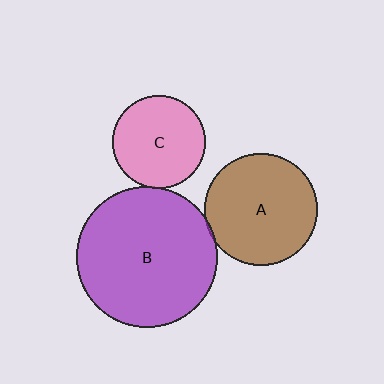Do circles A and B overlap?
Yes.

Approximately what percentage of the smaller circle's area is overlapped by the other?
Approximately 5%.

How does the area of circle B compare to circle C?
Approximately 2.3 times.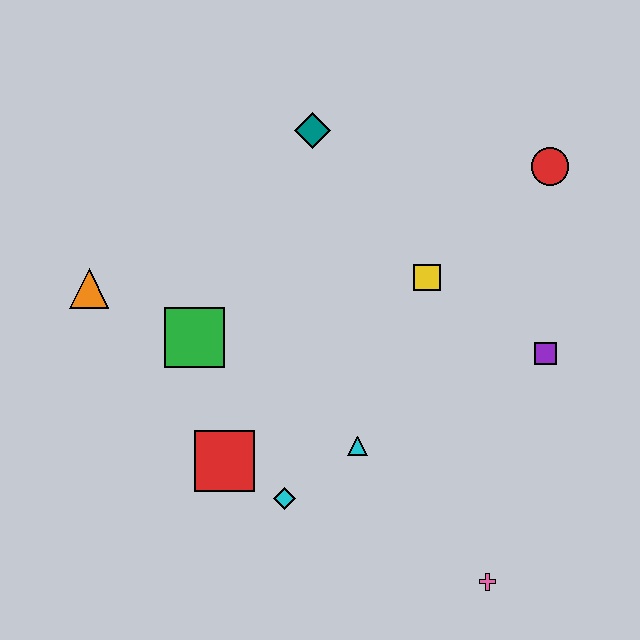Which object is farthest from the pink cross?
The orange triangle is farthest from the pink cross.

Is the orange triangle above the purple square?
Yes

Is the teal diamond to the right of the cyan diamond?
Yes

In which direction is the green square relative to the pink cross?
The green square is to the left of the pink cross.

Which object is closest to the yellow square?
The purple square is closest to the yellow square.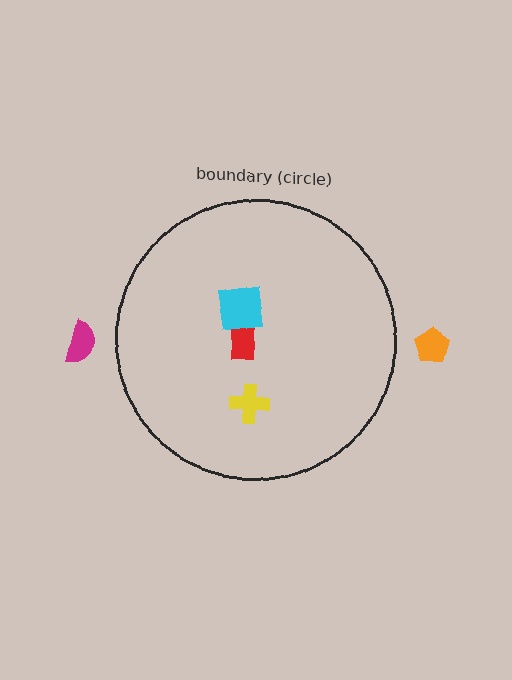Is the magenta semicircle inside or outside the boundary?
Outside.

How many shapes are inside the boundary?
3 inside, 2 outside.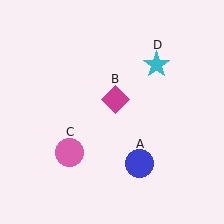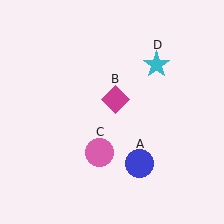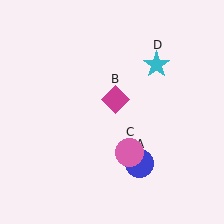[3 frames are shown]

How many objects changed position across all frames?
1 object changed position: pink circle (object C).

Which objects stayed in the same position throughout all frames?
Blue circle (object A) and magenta diamond (object B) and cyan star (object D) remained stationary.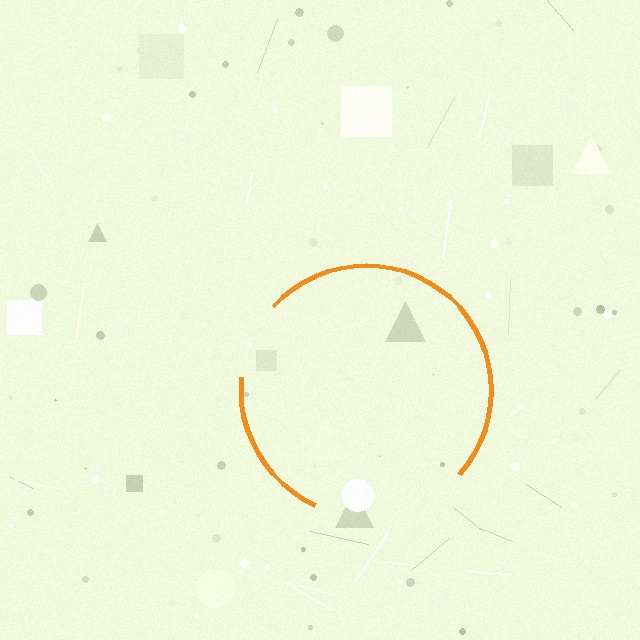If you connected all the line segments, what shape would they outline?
They would outline a circle.